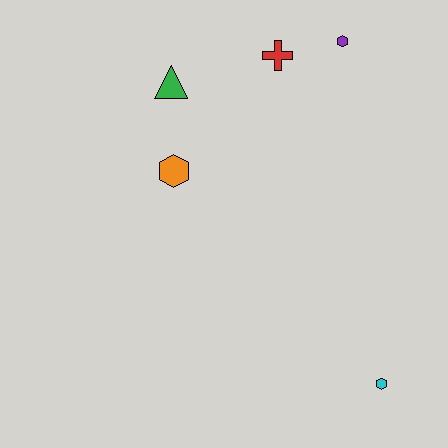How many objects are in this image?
There are 5 objects.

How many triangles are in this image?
There is 1 triangle.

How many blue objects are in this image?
There are no blue objects.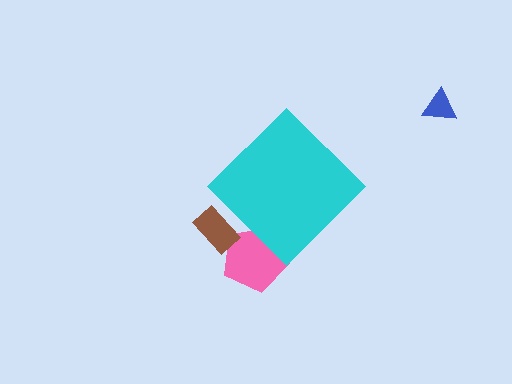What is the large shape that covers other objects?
A cyan diamond.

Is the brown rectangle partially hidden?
Yes, the brown rectangle is partially hidden behind the cyan diamond.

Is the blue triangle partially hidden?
No, the blue triangle is fully visible.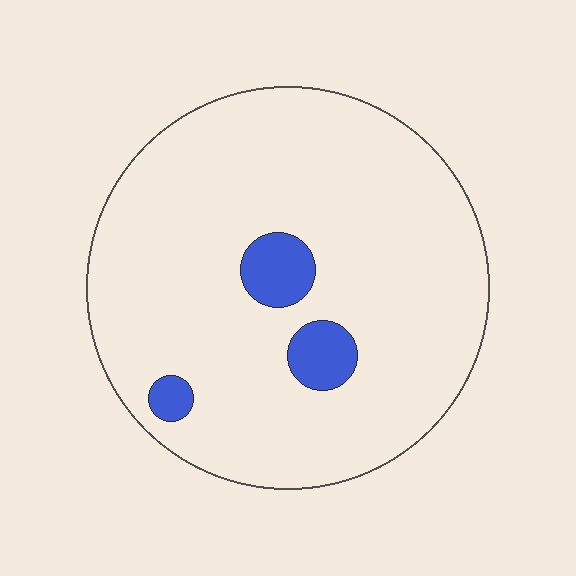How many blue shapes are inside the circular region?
3.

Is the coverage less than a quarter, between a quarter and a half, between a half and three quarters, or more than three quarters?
Less than a quarter.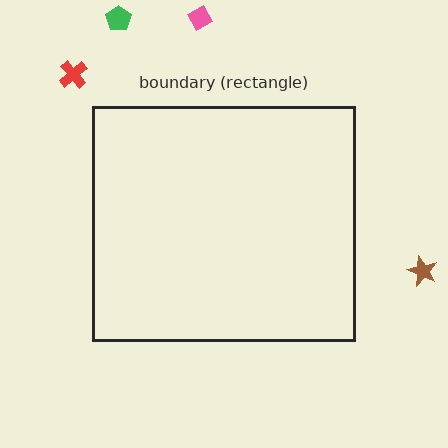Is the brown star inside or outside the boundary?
Outside.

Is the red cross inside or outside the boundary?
Outside.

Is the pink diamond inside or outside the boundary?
Outside.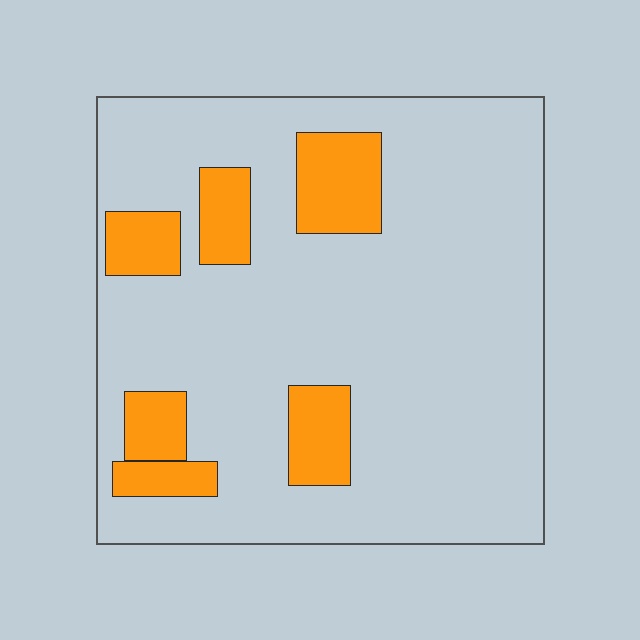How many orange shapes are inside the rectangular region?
6.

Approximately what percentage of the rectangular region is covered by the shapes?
Approximately 15%.